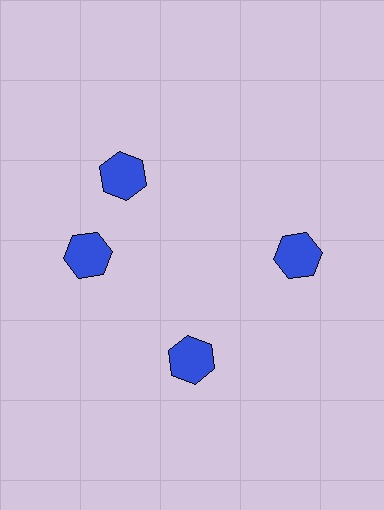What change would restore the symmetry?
The symmetry would be restored by rotating it back into even spacing with its neighbors so that all 4 hexagons sit at equal angles and equal distance from the center.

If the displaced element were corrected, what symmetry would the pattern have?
It would have 4-fold rotational symmetry — the pattern would map onto itself every 90 degrees.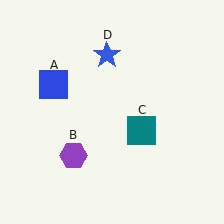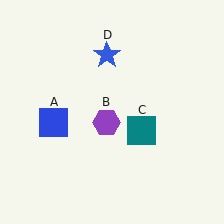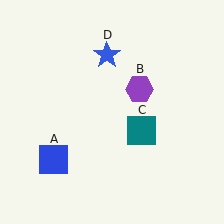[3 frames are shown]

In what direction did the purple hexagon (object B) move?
The purple hexagon (object B) moved up and to the right.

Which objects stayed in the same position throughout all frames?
Teal square (object C) and blue star (object D) remained stationary.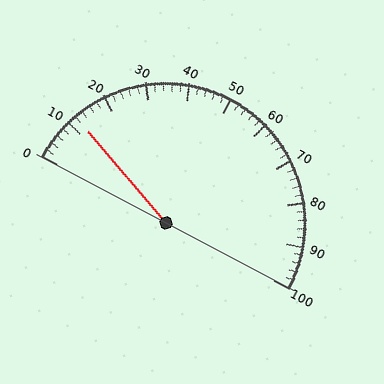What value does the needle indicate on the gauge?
The needle indicates approximately 12.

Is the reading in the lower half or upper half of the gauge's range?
The reading is in the lower half of the range (0 to 100).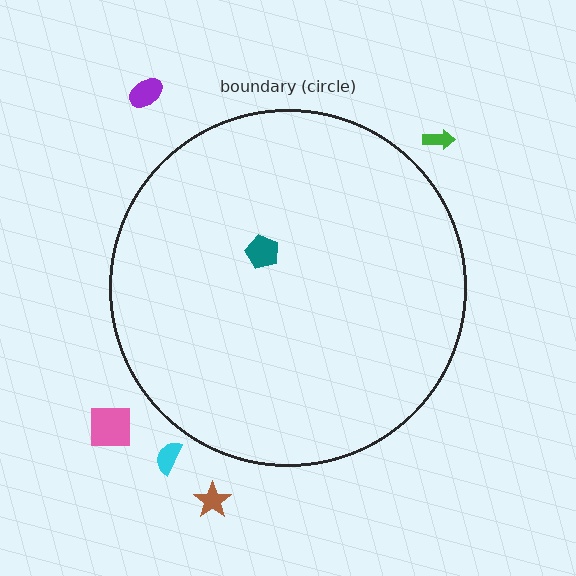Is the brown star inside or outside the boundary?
Outside.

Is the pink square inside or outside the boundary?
Outside.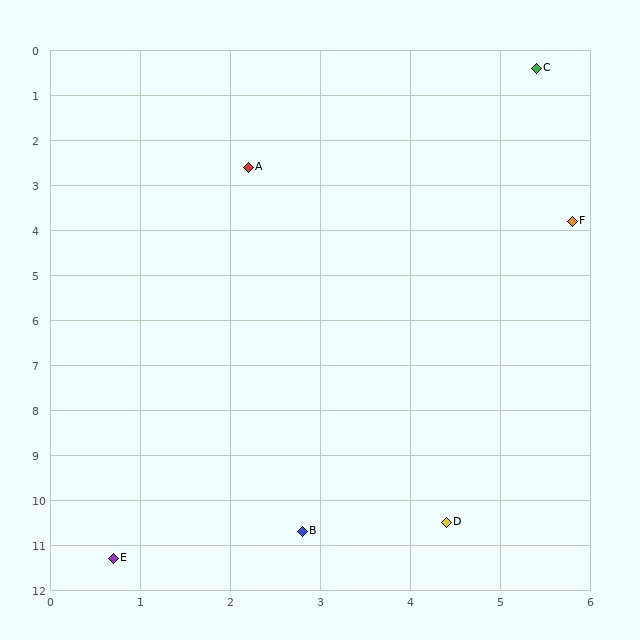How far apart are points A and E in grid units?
Points A and E are about 8.8 grid units apart.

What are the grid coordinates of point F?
Point F is at approximately (5.8, 3.8).